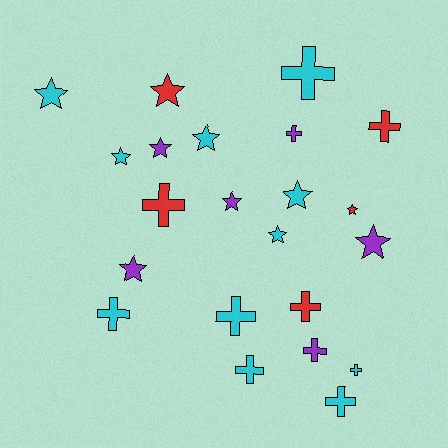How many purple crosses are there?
There are 2 purple crosses.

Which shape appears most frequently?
Star, with 11 objects.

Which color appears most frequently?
Cyan, with 11 objects.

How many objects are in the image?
There are 22 objects.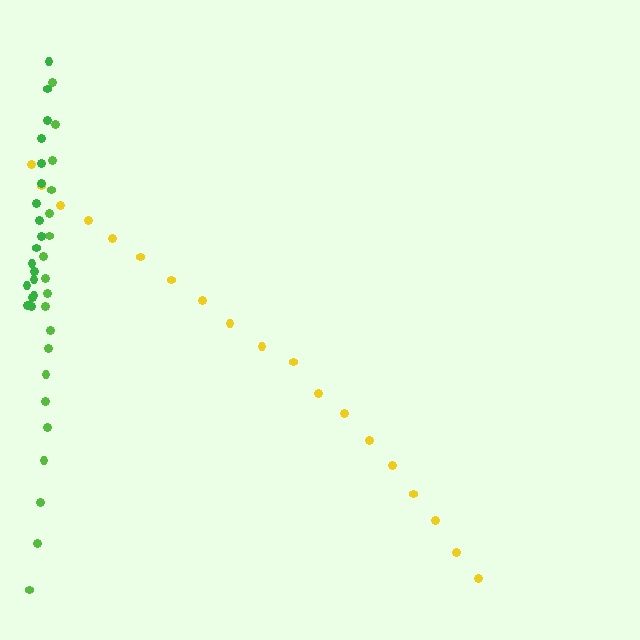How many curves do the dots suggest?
There are 3 distinct paths.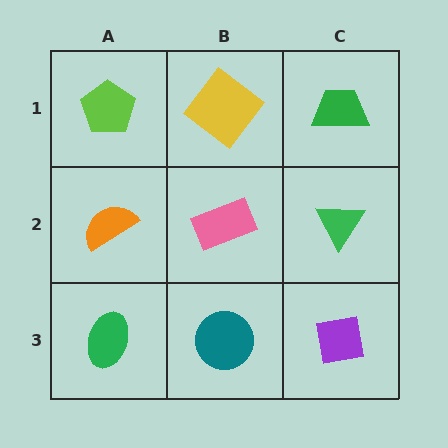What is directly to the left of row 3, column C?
A teal circle.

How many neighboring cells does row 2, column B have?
4.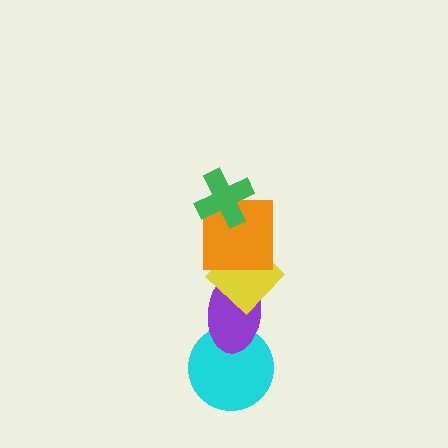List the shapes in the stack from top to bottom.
From top to bottom: the green cross, the orange square, the yellow diamond, the purple ellipse, the cyan circle.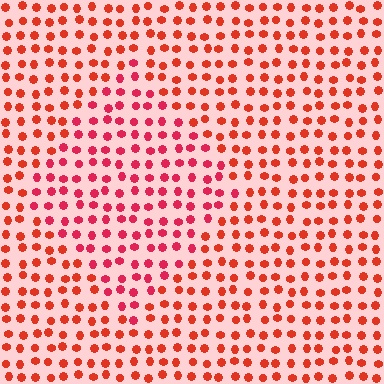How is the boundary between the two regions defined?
The boundary is defined purely by a slight shift in hue (about 21 degrees). Spacing, size, and orientation are identical on both sides.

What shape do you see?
I see a diamond.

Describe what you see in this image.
The image is filled with small red elements in a uniform arrangement. A diamond-shaped region is visible where the elements are tinted to a slightly different hue, forming a subtle color boundary.